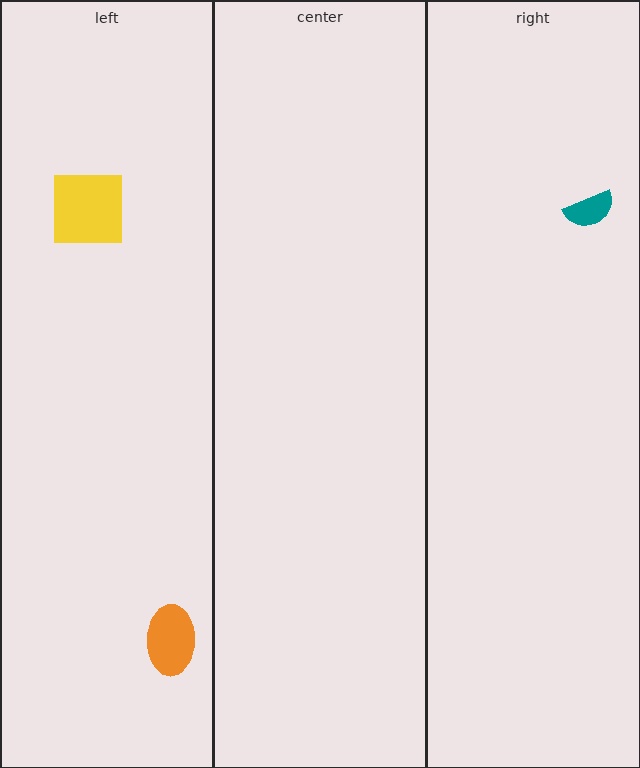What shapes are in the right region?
The teal semicircle.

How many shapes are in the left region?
2.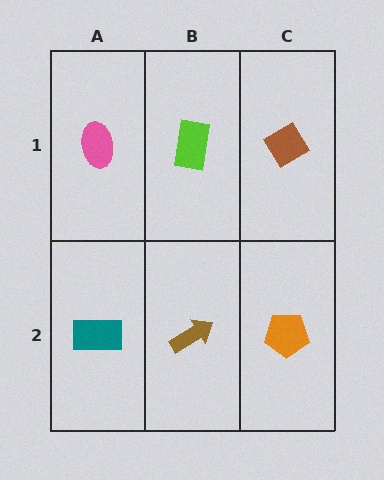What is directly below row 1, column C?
An orange pentagon.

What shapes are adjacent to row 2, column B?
A lime rectangle (row 1, column B), a teal rectangle (row 2, column A), an orange pentagon (row 2, column C).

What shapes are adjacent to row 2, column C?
A brown diamond (row 1, column C), a brown arrow (row 2, column B).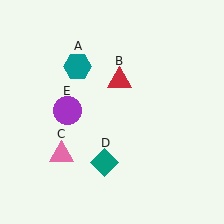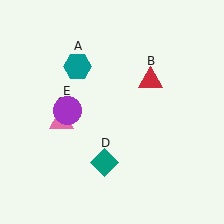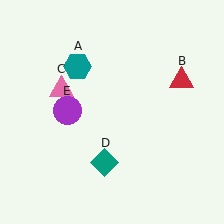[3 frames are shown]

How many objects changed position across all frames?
2 objects changed position: red triangle (object B), pink triangle (object C).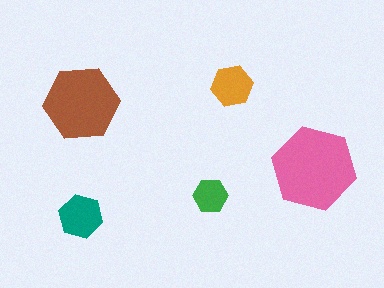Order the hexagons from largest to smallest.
the pink one, the brown one, the teal one, the orange one, the green one.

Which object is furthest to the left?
The teal hexagon is leftmost.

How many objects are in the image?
There are 5 objects in the image.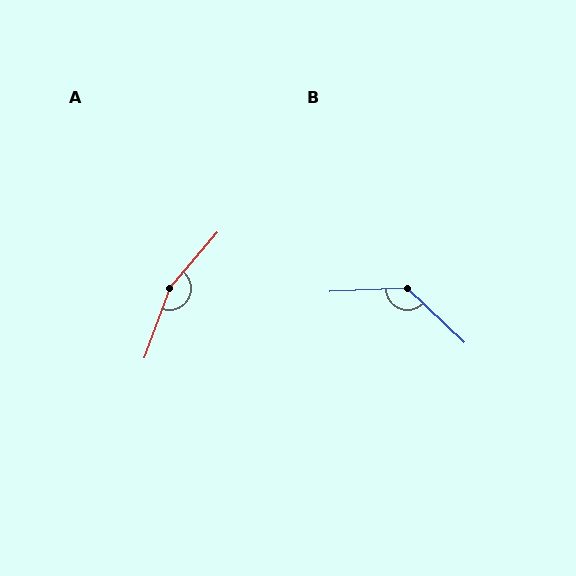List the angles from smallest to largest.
B (134°), A (160°).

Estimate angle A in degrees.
Approximately 160 degrees.